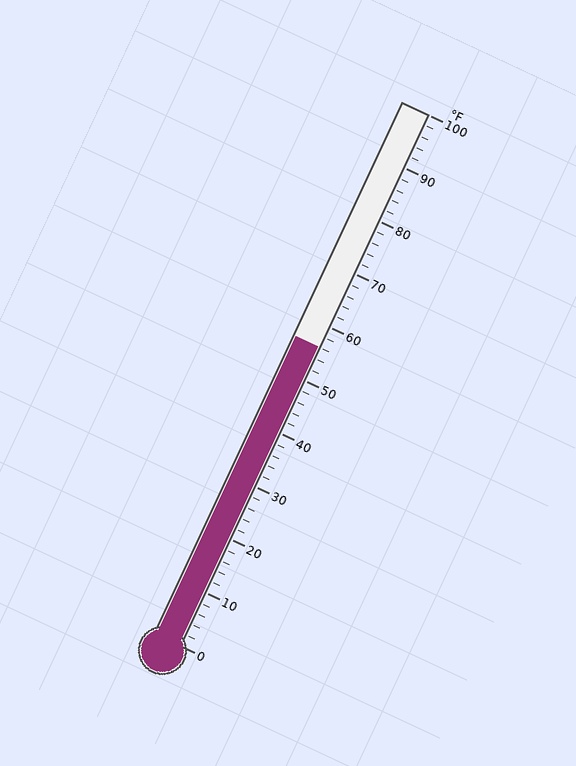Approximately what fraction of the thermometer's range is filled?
The thermometer is filled to approximately 55% of its range.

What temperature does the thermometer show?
The thermometer shows approximately 56°F.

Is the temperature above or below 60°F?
The temperature is below 60°F.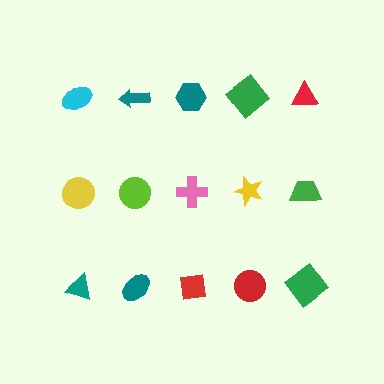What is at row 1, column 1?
A cyan ellipse.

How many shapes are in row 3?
5 shapes.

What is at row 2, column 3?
A pink cross.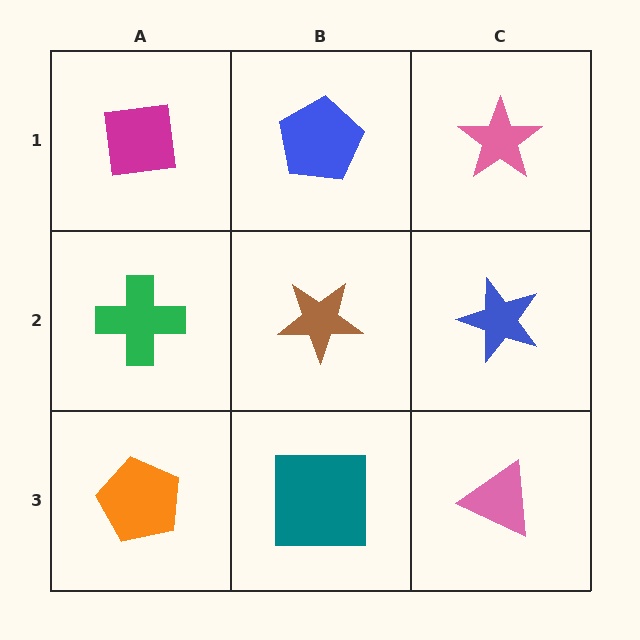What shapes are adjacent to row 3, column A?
A green cross (row 2, column A), a teal square (row 3, column B).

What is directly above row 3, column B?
A brown star.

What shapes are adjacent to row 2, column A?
A magenta square (row 1, column A), an orange pentagon (row 3, column A), a brown star (row 2, column B).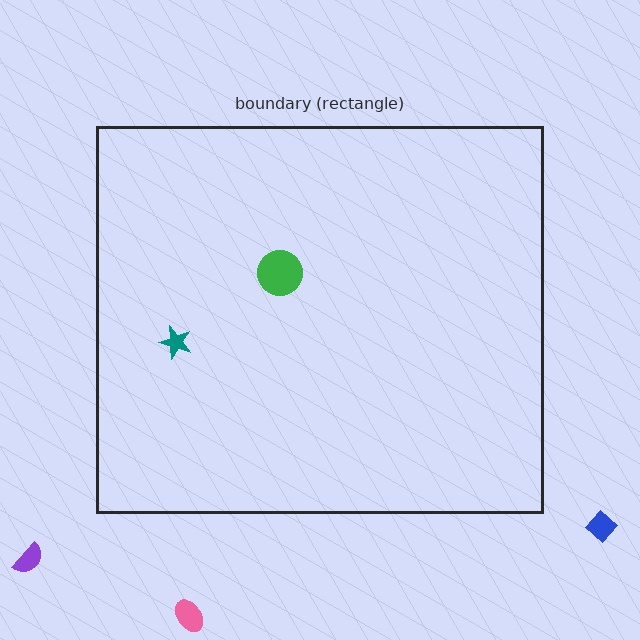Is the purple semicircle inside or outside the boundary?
Outside.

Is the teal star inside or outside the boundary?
Inside.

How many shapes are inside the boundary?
2 inside, 3 outside.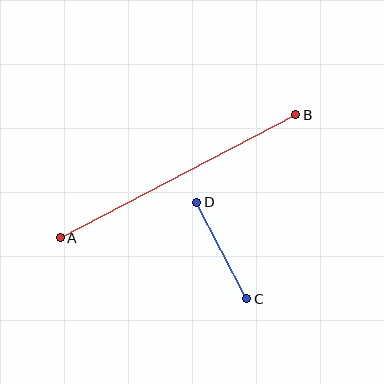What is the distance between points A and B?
The distance is approximately 266 pixels.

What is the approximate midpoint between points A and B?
The midpoint is at approximately (178, 176) pixels.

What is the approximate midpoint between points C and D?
The midpoint is at approximately (222, 250) pixels.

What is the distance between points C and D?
The distance is approximately 109 pixels.